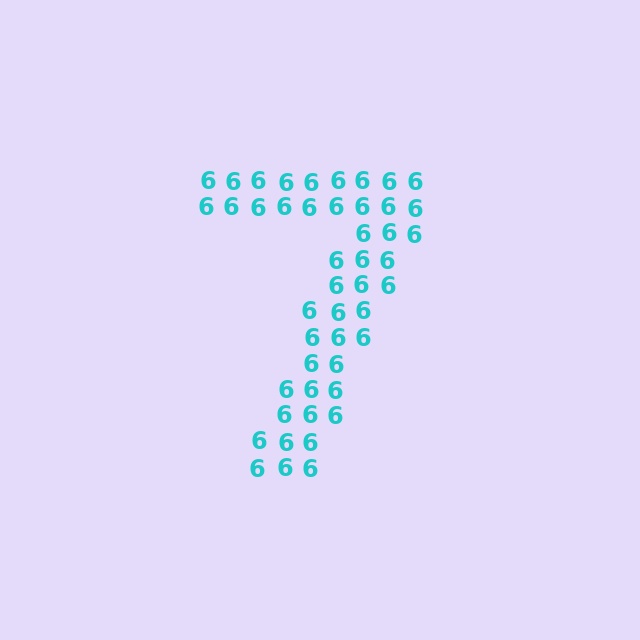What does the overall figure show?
The overall figure shows the digit 7.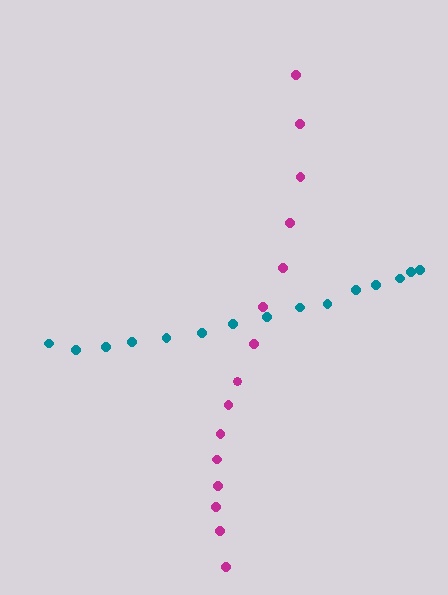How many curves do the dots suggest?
There are 2 distinct paths.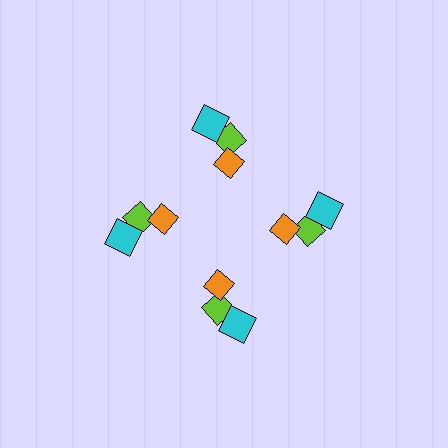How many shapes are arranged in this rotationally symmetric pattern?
There are 12 shapes, arranged in 4 groups of 3.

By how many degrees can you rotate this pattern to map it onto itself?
The pattern maps onto itself every 90 degrees of rotation.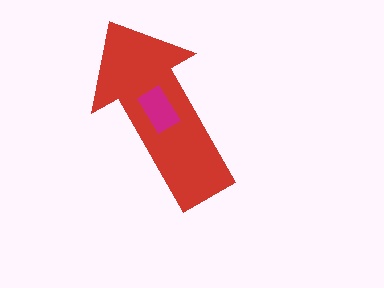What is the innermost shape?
The magenta rectangle.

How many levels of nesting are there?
2.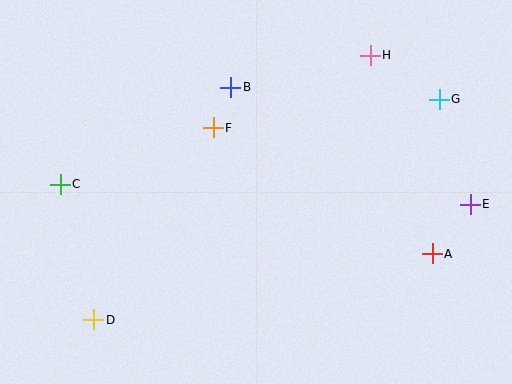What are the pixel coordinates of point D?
Point D is at (94, 320).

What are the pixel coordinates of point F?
Point F is at (213, 128).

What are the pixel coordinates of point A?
Point A is at (432, 254).